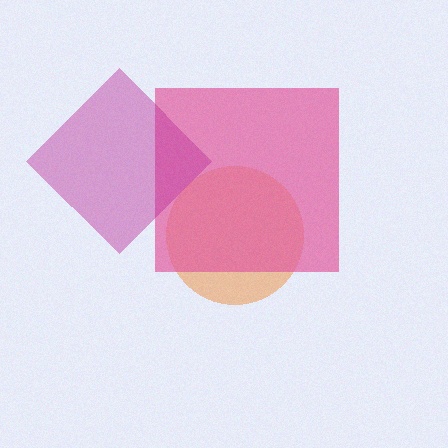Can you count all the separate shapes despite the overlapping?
Yes, there are 3 separate shapes.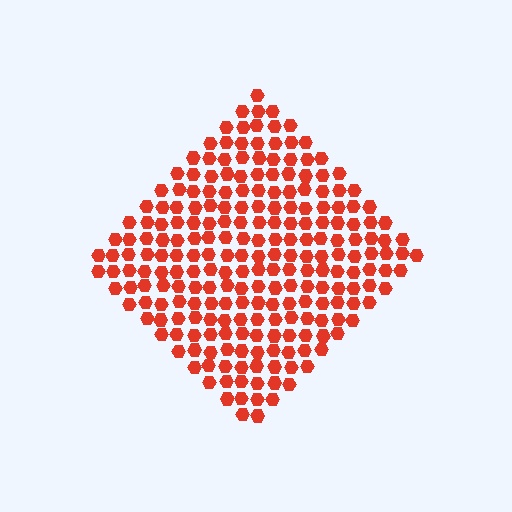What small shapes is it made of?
It is made of small hexagons.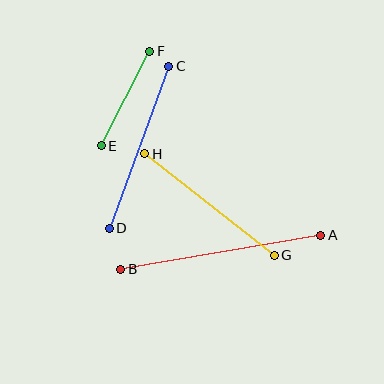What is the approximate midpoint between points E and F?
The midpoint is at approximately (125, 99) pixels.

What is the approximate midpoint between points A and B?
The midpoint is at approximately (221, 252) pixels.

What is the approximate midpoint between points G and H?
The midpoint is at approximately (210, 205) pixels.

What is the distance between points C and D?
The distance is approximately 173 pixels.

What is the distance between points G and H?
The distance is approximately 165 pixels.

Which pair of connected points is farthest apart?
Points A and B are farthest apart.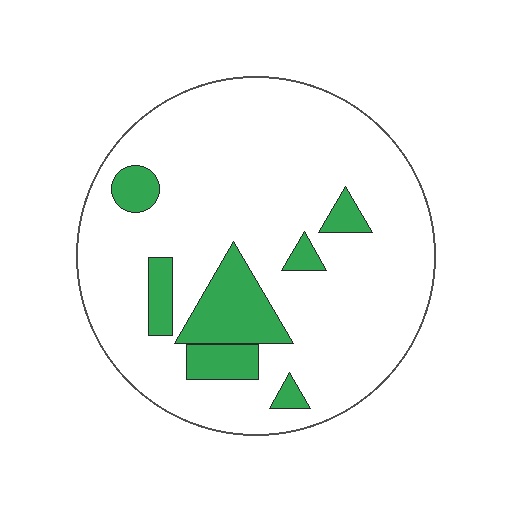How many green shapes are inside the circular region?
7.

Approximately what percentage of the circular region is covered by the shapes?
Approximately 15%.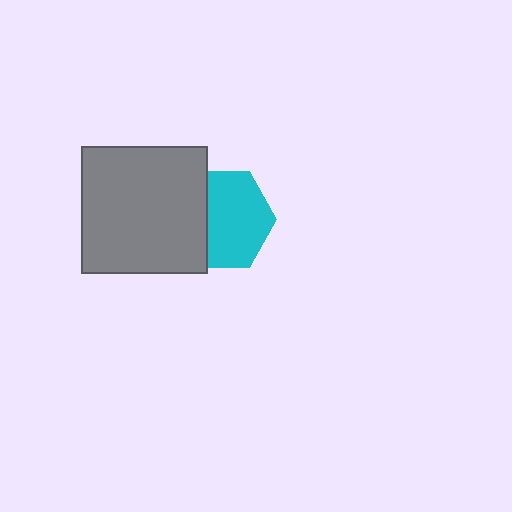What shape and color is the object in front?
The object in front is a gray square.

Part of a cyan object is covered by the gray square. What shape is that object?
It is a hexagon.